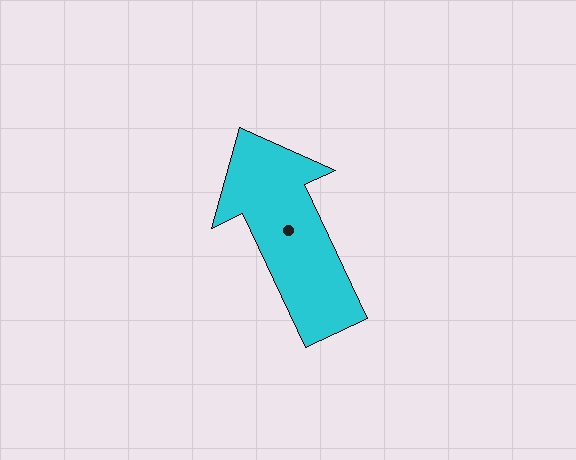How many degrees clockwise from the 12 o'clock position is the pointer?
Approximately 335 degrees.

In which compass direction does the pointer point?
Northwest.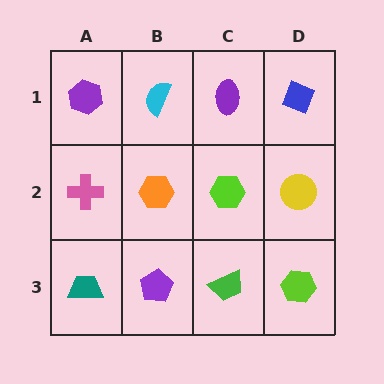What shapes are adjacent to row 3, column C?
A lime hexagon (row 2, column C), a purple pentagon (row 3, column B), a lime hexagon (row 3, column D).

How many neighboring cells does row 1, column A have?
2.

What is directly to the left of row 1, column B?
A purple hexagon.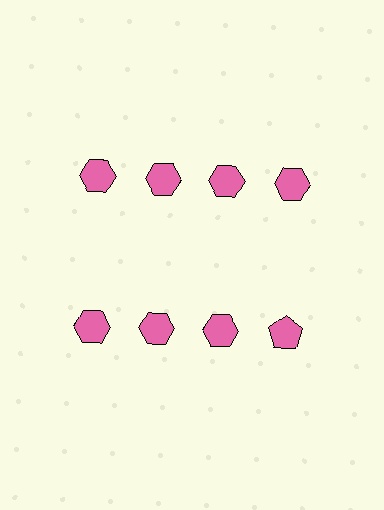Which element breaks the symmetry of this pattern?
The pink pentagon in the second row, second from right column breaks the symmetry. All other shapes are pink hexagons.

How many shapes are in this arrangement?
There are 8 shapes arranged in a grid pattern.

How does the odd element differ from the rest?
It has a different shape: pentagon instead of hexagon.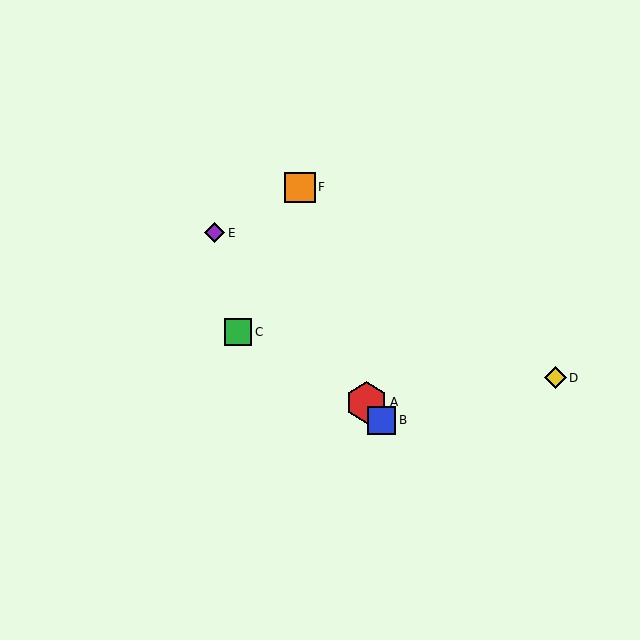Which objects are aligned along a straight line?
Objects A, B, E are aligned along a straight line.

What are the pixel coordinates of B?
Object B is at (382, 420).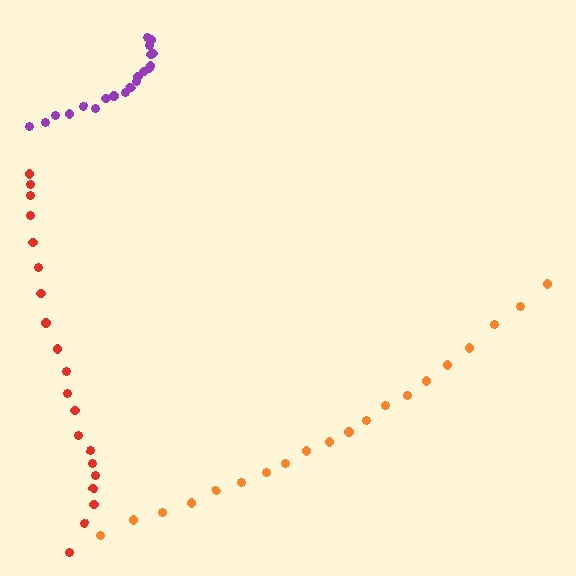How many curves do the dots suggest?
There are 3 distinct paths.